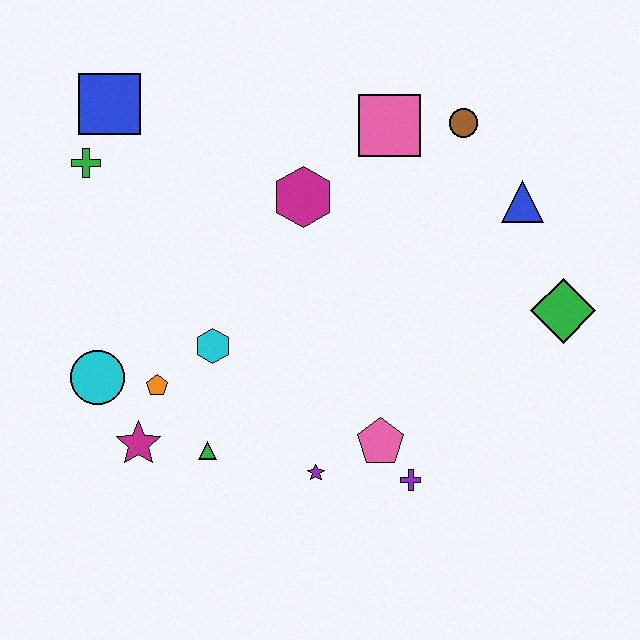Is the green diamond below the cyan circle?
No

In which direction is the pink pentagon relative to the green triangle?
The pink pentagon is to the right of the green triangle.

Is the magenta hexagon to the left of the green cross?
No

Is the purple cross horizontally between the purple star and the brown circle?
Yes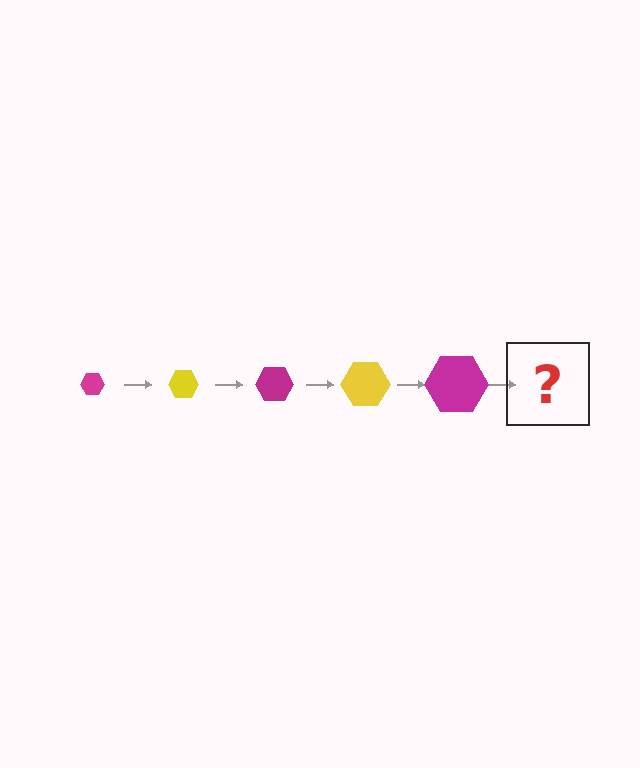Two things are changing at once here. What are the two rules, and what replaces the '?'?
The two rules are that the hexagon grows larger each step and the color cycles through magenta and yellow. The '?' should be a yellow hexagon, larger than the previous one.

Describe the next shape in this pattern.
It should be a yellow hexagon, larger than the previous one.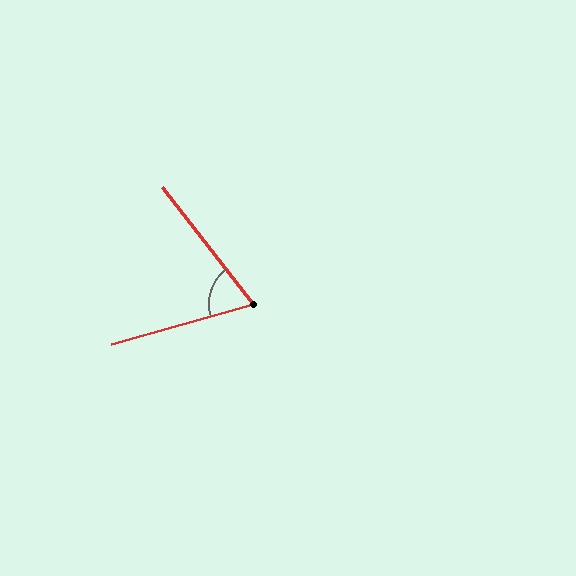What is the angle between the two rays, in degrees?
Approximately 68 degrees.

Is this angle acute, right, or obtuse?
It is acute.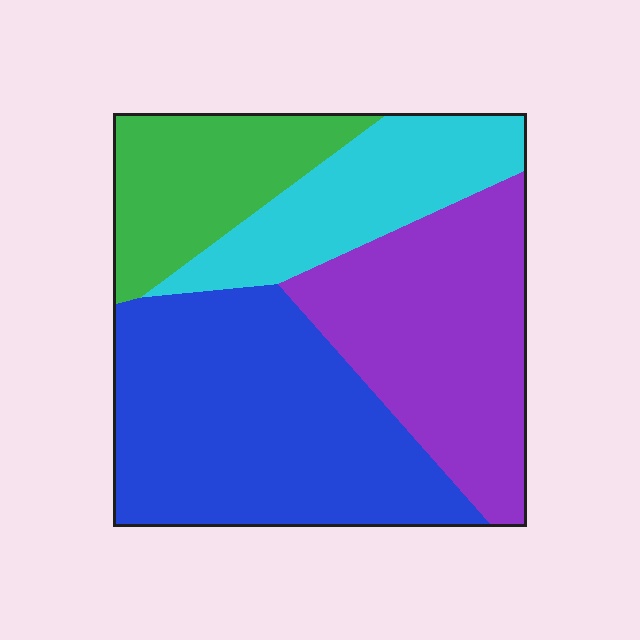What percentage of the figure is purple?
Purple covers 28% of the figure.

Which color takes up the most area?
Blue, at roughly 40%.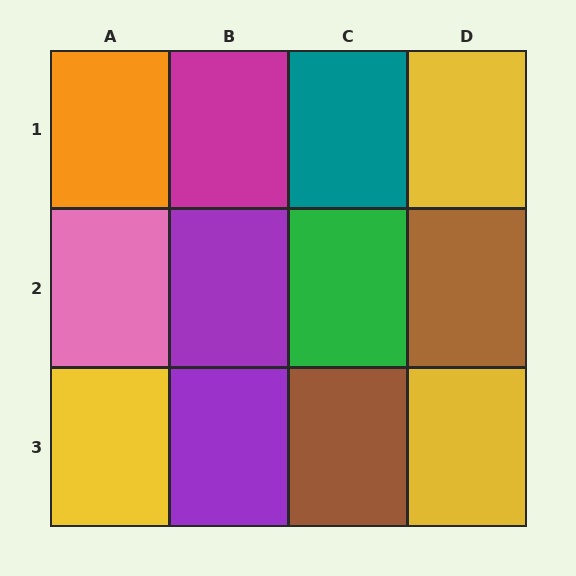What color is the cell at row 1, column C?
Teal.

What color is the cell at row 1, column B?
Magenta.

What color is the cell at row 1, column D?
Yellow.